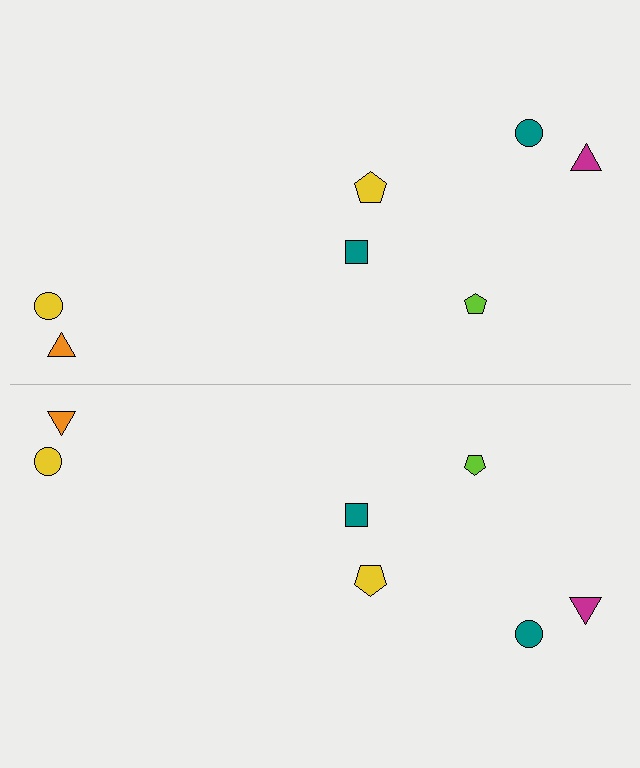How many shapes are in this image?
There are 14 shapes in this image.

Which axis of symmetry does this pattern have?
The pattern has a horizontal axis of symmetry running through the center of the image.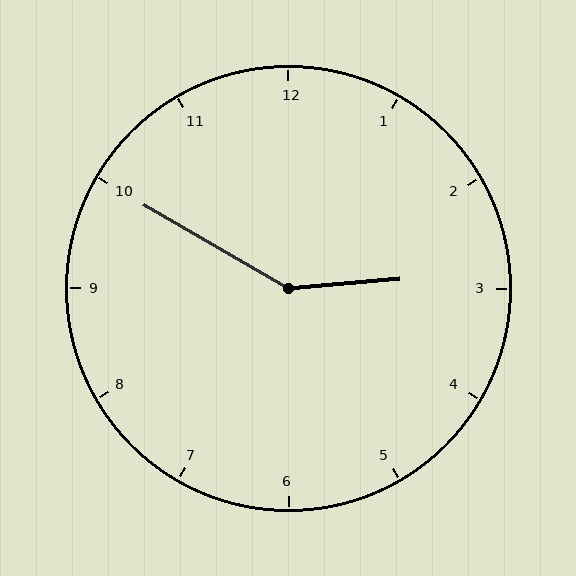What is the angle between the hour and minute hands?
Approximately 145 degrees.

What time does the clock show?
2:50.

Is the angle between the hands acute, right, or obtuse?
It is obtuse.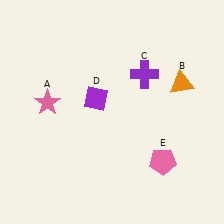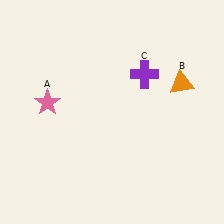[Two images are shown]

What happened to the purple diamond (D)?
The purple diamond (D) was removed in Image 2. It was in the top-left area of Image 1.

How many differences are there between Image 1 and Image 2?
There are 2 differences between the two images.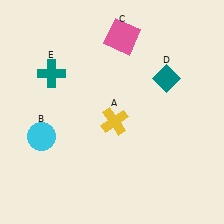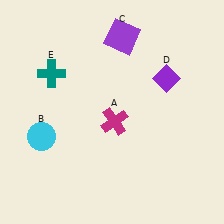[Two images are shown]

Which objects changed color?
A changed from yellow to magenta. C changed from pink to purple. D changed from teal to purple.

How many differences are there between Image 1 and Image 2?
There are 3 differences between the two images.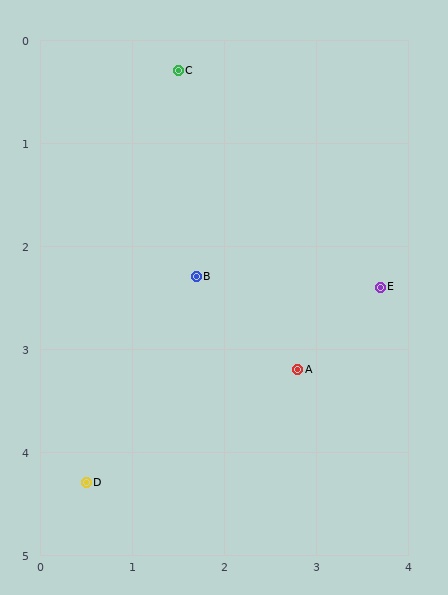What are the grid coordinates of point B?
Point B is at approximately (1.7, 2.3).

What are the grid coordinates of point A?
Point A is at approximately (2.8, 3.2).